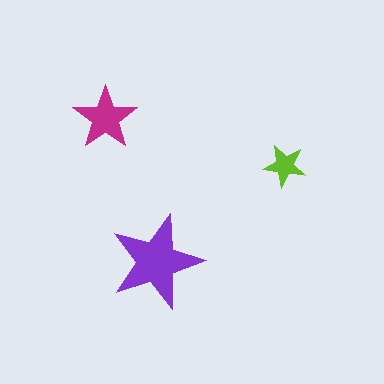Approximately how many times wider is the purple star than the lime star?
About 2 times wider.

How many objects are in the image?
There are 3 objects in the image.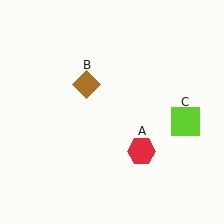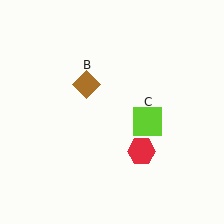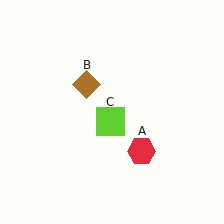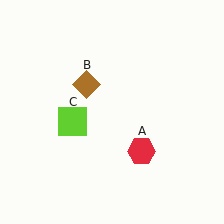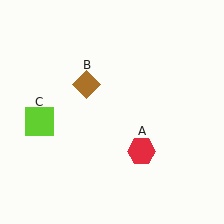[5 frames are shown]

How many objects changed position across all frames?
1 object changed position: lime square (object C).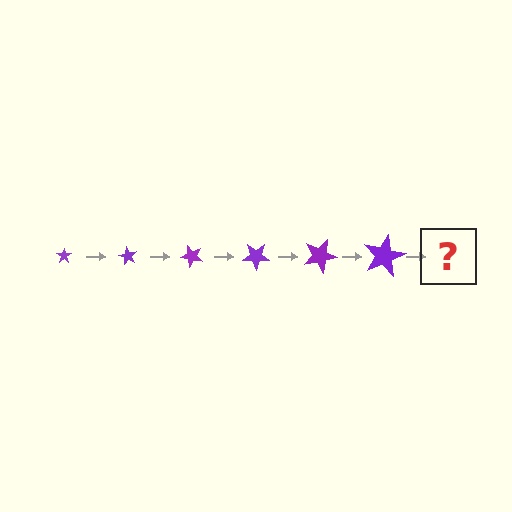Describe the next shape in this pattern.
It should be a star, larger than the previous one and rotated 360 degrees from the start.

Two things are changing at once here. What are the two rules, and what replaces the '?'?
The two rules are that the star grows larger each step and it rotates 60 degrees each step. The '?' should be a star, larger than the previous one and rotated 360 degrees from the start.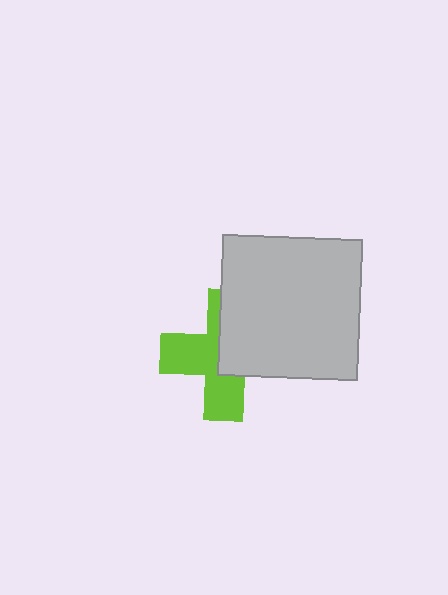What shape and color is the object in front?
The object in front is a light gray square.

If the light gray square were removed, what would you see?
You would see the complete lime cross.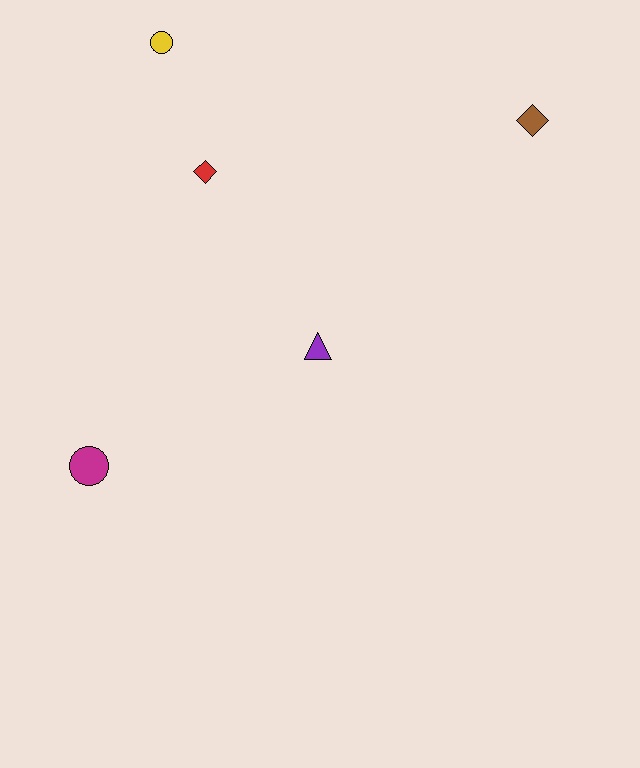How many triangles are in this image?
There is 1 triangle.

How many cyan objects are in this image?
There are no cyan objects.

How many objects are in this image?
There are 5 objects.